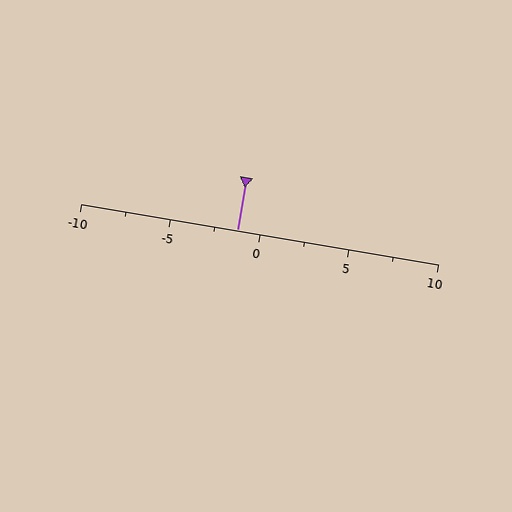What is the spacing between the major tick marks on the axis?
The major ticks are spaced 5 apart.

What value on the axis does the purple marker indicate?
The marker indicates approximately -1.2.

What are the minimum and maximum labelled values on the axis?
The axis runs from -10 to 10.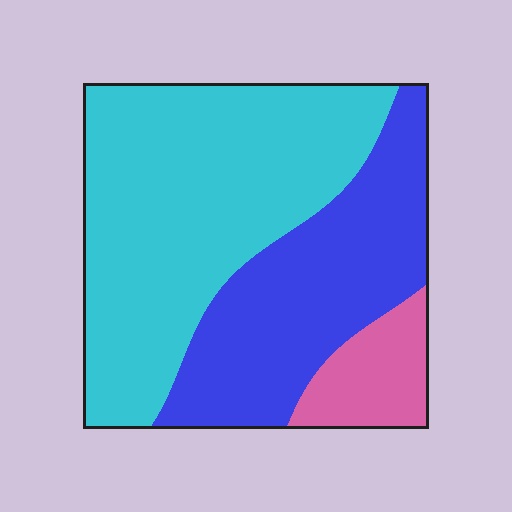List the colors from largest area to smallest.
From largest to smallest: cyan, blue, pink.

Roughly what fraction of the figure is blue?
Blue covers around 35% of the figure.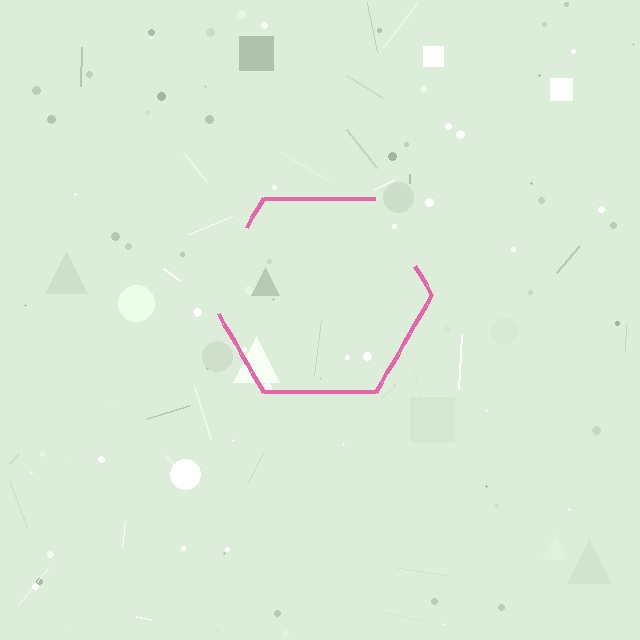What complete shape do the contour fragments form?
The contour fragments form a hexagon.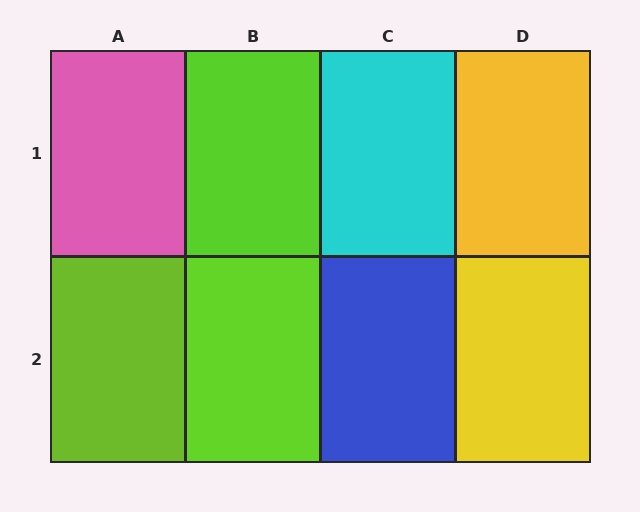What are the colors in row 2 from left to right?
Lime, lime, blue, yellow.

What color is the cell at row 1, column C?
Cyan.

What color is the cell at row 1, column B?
Lime.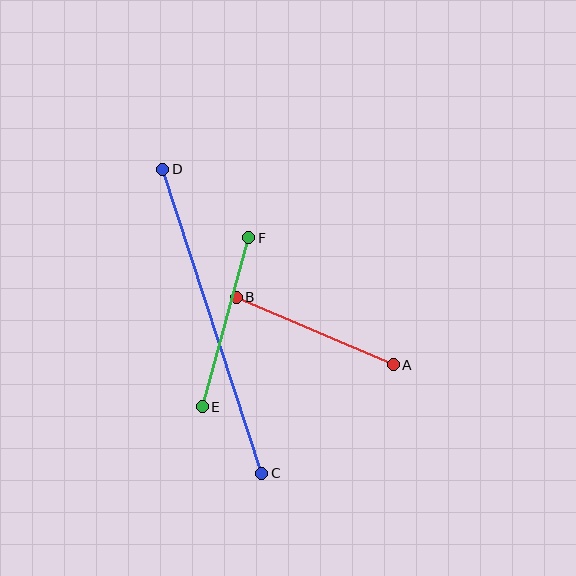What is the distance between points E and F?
The distance is approximately 175 pixels.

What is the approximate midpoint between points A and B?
The midpoint is at approximately (315, 331) pixels.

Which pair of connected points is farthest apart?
Points C and D are farthest apart.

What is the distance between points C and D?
The distance is approximately 320 pixels.